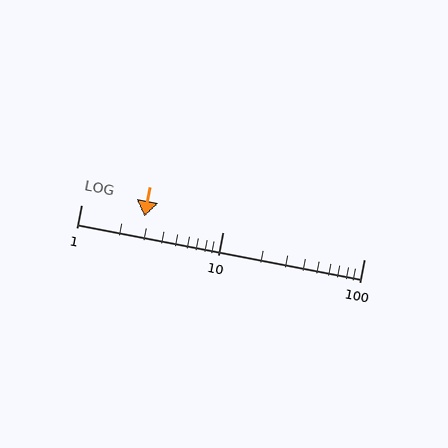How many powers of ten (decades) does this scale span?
The scale spans 2 decades, from 1 to 100.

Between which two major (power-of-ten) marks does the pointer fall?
The pointer is between 1 and 10.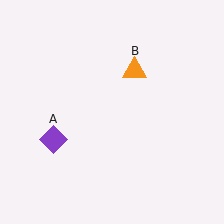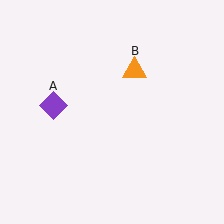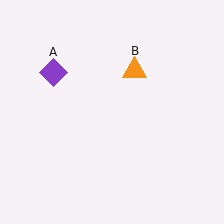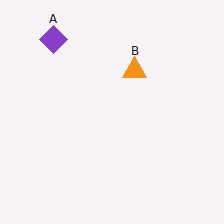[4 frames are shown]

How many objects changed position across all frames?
1 object changed position: purple diamond (object A).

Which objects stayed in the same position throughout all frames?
Orange triangle (object B) remained stationary.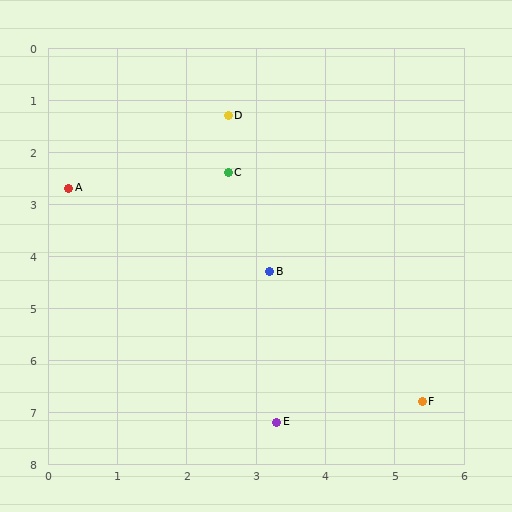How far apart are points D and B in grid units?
Points D and B are about 3.1 grid units apart.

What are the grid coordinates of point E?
Point E is at approximately (3.3, 7.2).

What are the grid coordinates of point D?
Point D is at approximately (2.6, 1.3).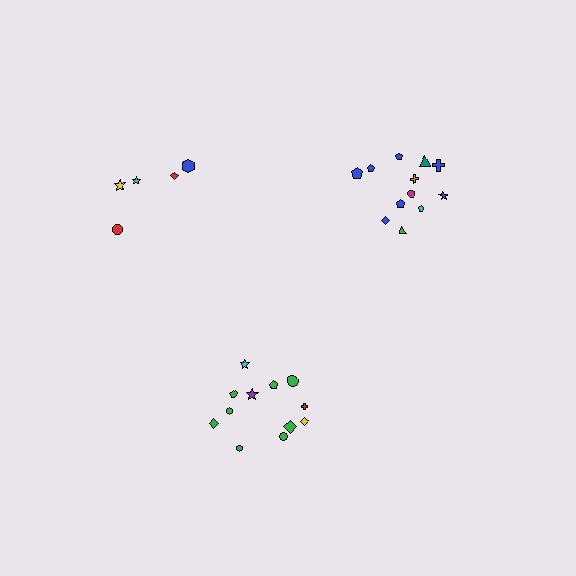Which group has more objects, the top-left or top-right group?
The top-right group.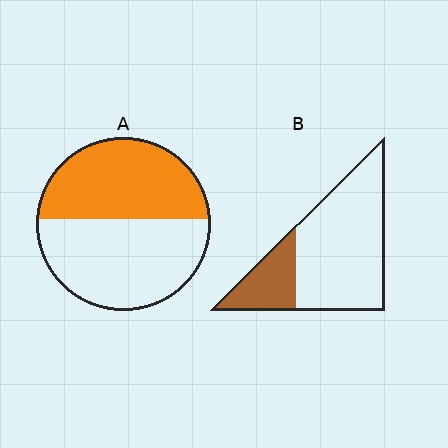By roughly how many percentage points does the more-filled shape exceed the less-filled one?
By roughly 20 percentage points (A over B).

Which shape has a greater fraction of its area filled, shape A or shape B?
Shape A.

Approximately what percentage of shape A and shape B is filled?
A is approximately 45% and B is approximately 25%.